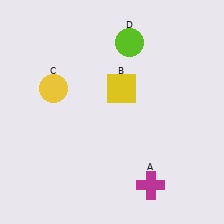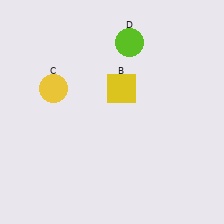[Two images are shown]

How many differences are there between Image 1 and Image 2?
There is 1 difference between the two images.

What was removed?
The magenta cross (A) was removed in Image 2.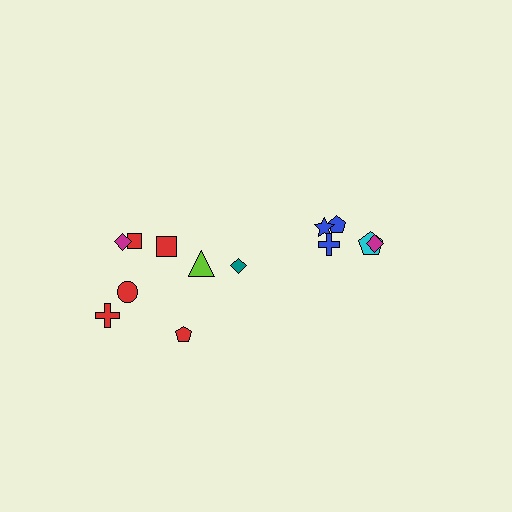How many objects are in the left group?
There are 8 objects.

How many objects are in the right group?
There are 5 objects.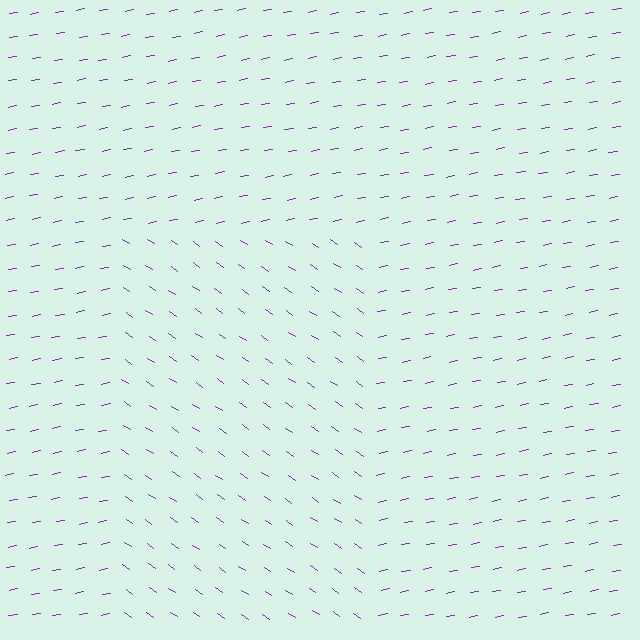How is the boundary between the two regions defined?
The boundary is defined purely by a change in line orientation (approximately 45 degrees difference). All lines are the same color and thickness.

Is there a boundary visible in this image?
Yes, there is a texture boundary formed by a change in line orientation.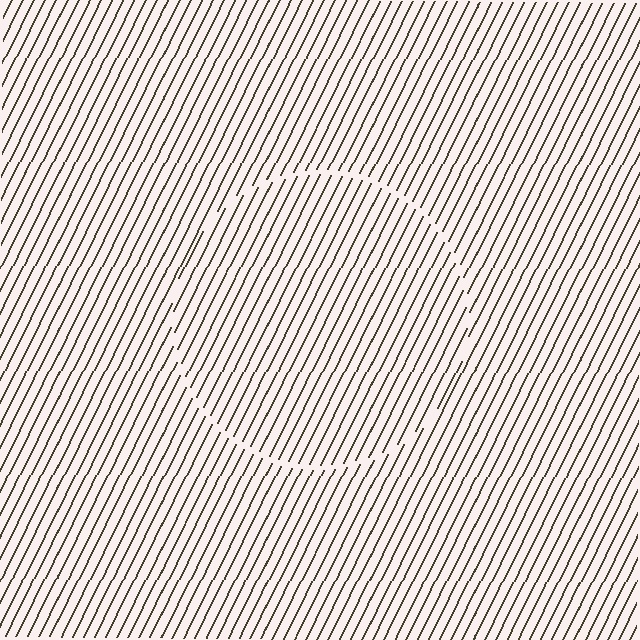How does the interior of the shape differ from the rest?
The interior of the shape contains the same grating, shifted by half a period — the contour is defined by the phase discontinuity where line-ends from the inner and outer gratings abut.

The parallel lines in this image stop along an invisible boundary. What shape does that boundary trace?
An illusory circle. The interior of the shape contains the same grating, shifted by half a period — the contour is defined by the phase discontinuity where line-ends from the inner and outer gratings abut.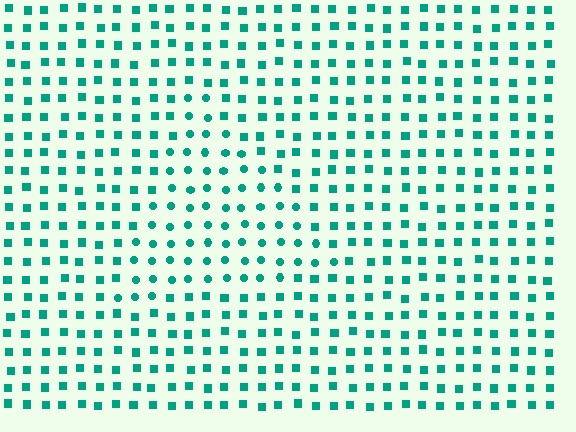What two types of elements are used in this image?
The image uses circles inside the triangle region and squares outside it.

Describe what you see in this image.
The image is filled with small teal elements arranged in a uniform grid. A triangle-shaped region contains circles, while the surrounding area contains squares. The boundary is defined purely by the change in element shape.